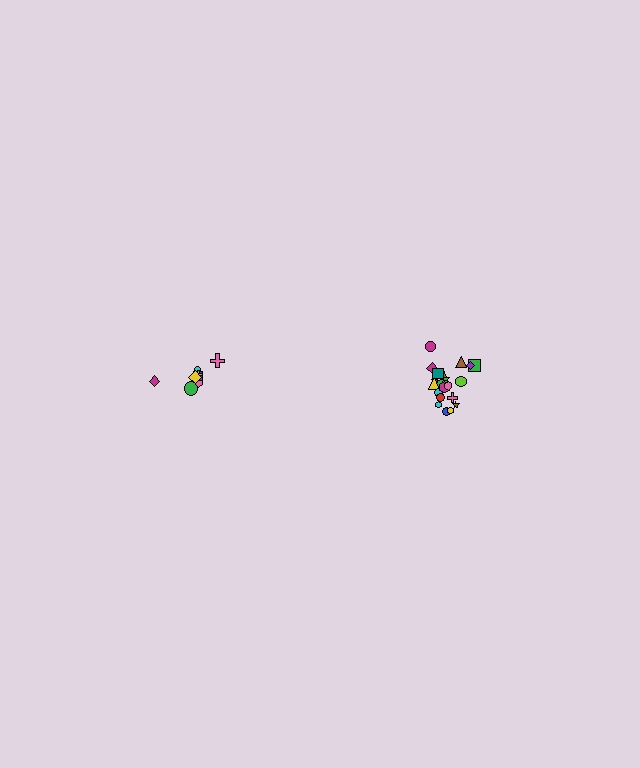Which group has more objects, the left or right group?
The right group.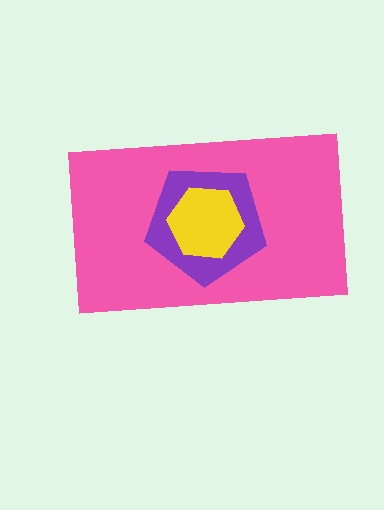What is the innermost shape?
The yellow hexagon.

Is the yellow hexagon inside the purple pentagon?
Yes.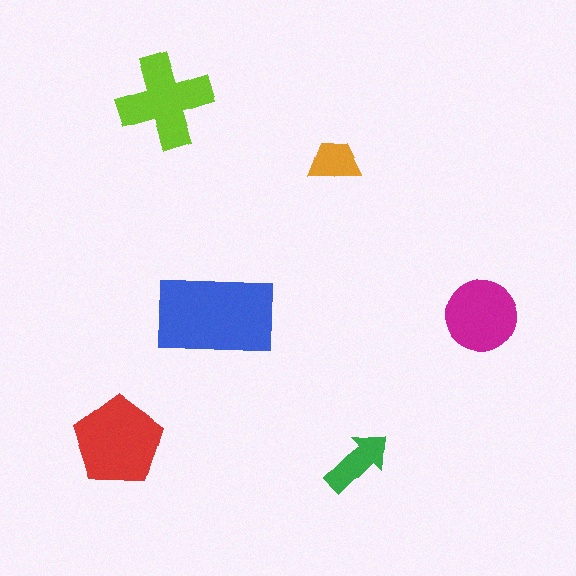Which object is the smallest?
The orange trapezoid.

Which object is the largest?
The blue rectangle.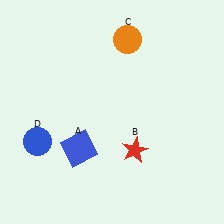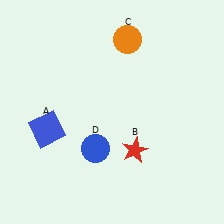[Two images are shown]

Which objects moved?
The objects that moved are: the blue square (A), the blue circle (D).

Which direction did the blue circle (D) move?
The blue circle (D) moved right.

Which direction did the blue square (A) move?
The blue square (A) moved left.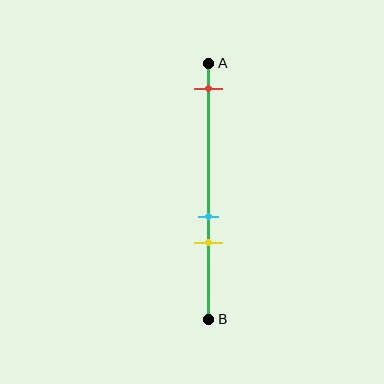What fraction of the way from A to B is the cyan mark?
The cyan mark is approximately 60% (0.6) of the way from A to B.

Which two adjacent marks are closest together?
The cyan and yellow marks are the closest adjacent pair.